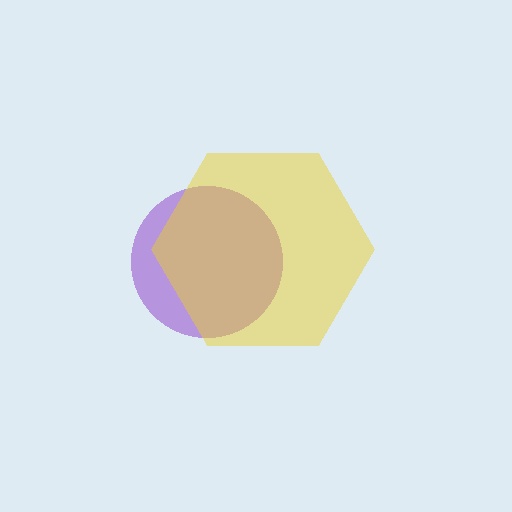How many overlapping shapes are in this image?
There are 2 overlapping shapes in the image.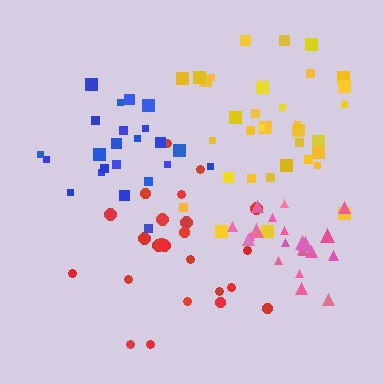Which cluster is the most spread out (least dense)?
Red.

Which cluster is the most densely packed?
Pink.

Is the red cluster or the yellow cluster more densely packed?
Yellow.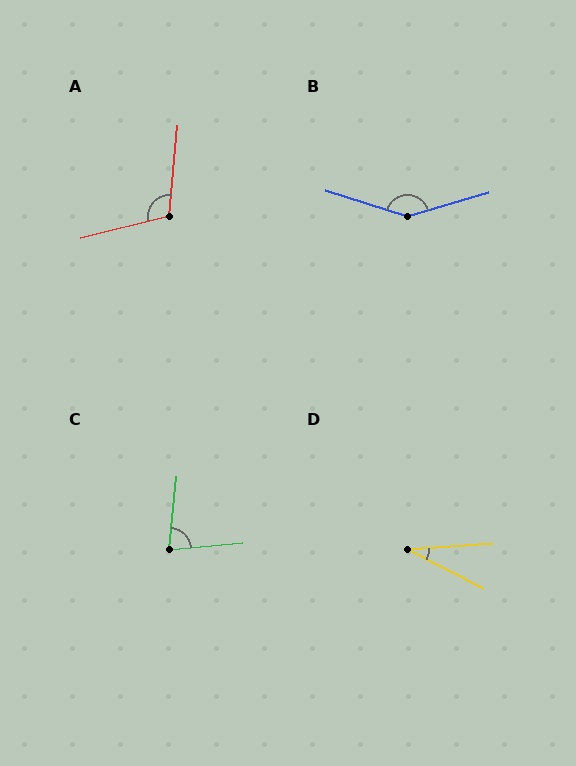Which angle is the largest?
B, at approximately 146 degrees.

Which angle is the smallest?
D, at approximately 31 degrees.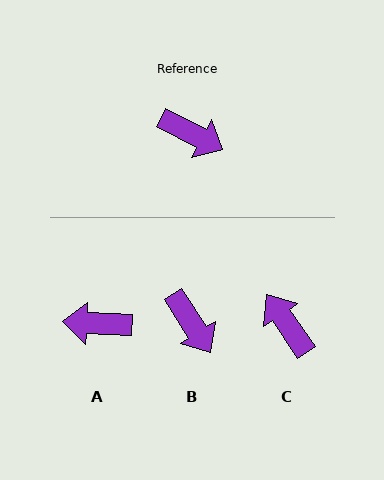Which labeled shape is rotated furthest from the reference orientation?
A, about 155 degrees away.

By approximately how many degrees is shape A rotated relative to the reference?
Approximately 155 degrees clockwise.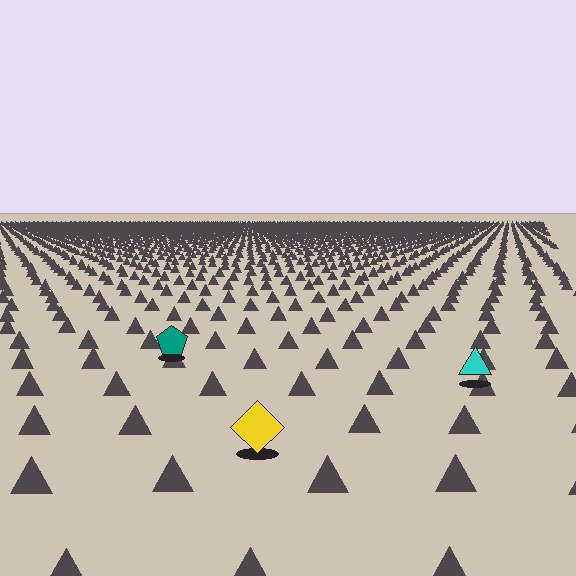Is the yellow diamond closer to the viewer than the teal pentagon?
Yes. The yellow diamond is closer — you can tell from the texture gradient: the ground texture is coarser near it.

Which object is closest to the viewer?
The yellow diamond is closest. The texture marks near it are larger and more spread out.